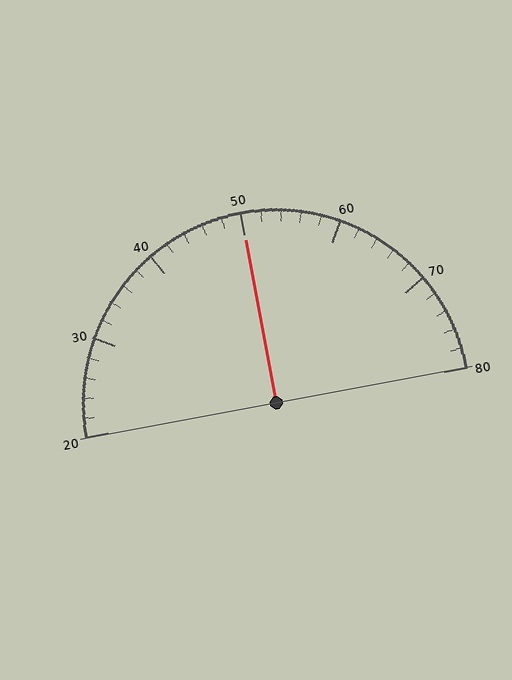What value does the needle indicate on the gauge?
The needle indicates approximately 50.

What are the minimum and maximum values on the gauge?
The gauge ranges from 20 to 80.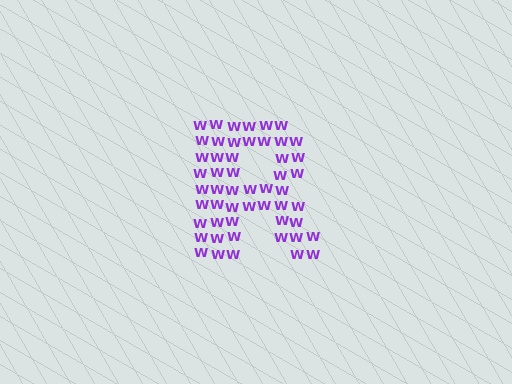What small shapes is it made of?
It is made of small letter W's.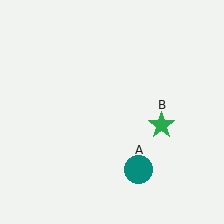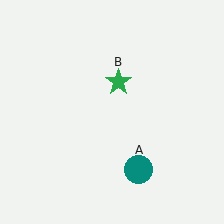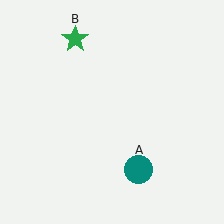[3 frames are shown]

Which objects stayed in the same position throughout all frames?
Teal circle (object A) remained stationary.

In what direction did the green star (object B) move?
The green star (object B) moved up and to the left.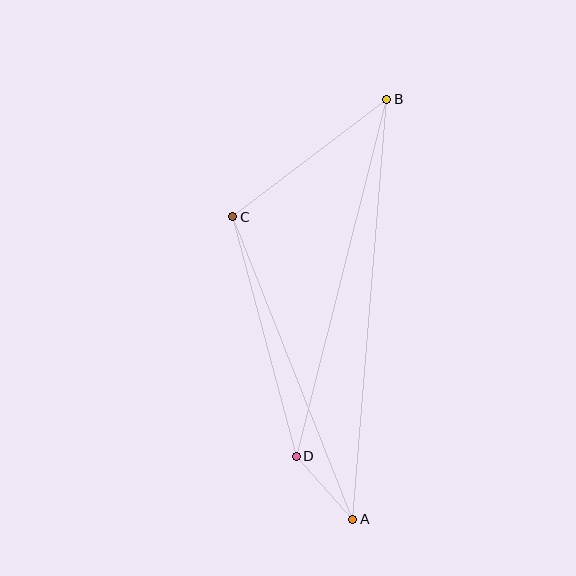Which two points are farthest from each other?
Points A and B are farthest from each other.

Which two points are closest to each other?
Points A and D are closest to each other.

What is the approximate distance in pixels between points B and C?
The distance between B and C is approximately 194 pixels.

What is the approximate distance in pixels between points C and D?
The distance between C and D is approximately 248 pixels.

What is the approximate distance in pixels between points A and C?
The distance between A and C is approximately 325 pixels.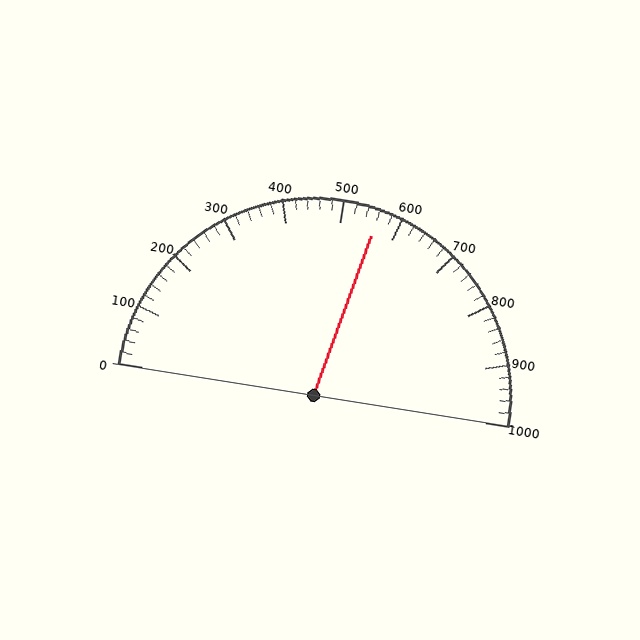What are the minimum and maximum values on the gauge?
The gauge ranges from 0 to 1000.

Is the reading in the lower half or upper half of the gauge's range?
The reading is in the upper half of the range (0 to 1000).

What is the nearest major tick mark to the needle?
The nearest major tick mark is 600.